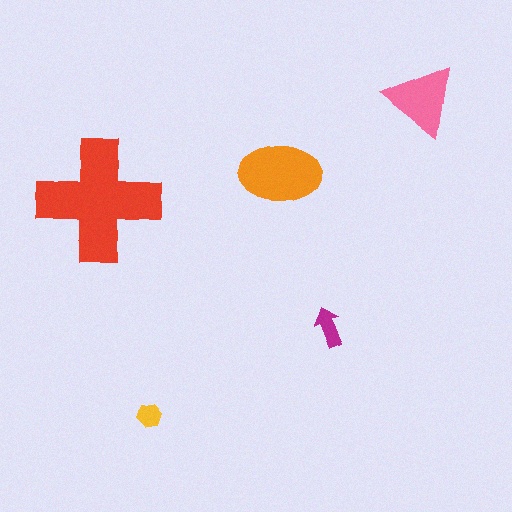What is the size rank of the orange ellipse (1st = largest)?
2nd.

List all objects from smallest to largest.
The yellow hexagon, the magenta arrow, the pink triangle, the orange ellipse, the red cross.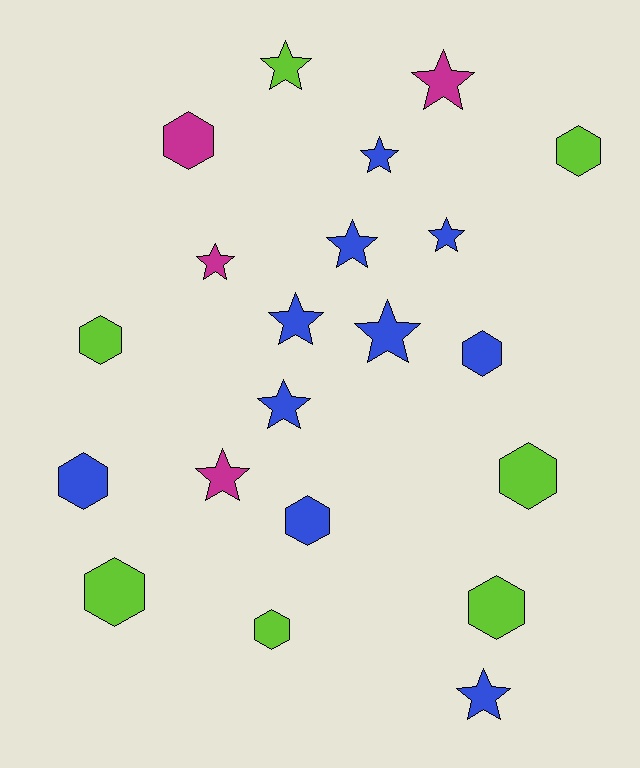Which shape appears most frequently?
Star, with 11 objects.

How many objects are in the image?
There are 21 objects.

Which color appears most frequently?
Blue, with 10 objects.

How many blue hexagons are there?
There are 3 blue hexagons.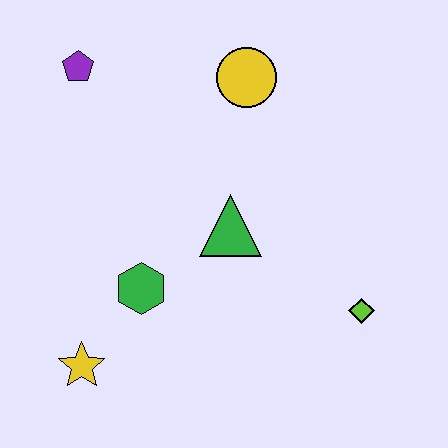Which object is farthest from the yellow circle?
The yellow star is farthest from the yellow circle.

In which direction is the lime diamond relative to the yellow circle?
The lime diamond is below the yellow circle.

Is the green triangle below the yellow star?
No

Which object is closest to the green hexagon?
The yellow star is closest to the green hexagon.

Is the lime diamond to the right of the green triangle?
Yes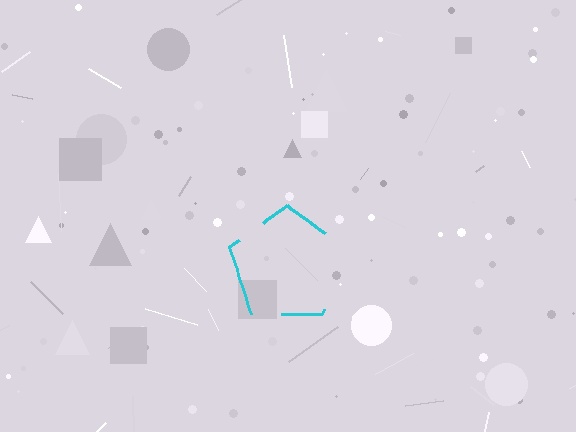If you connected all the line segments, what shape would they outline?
They would outline a pentagon.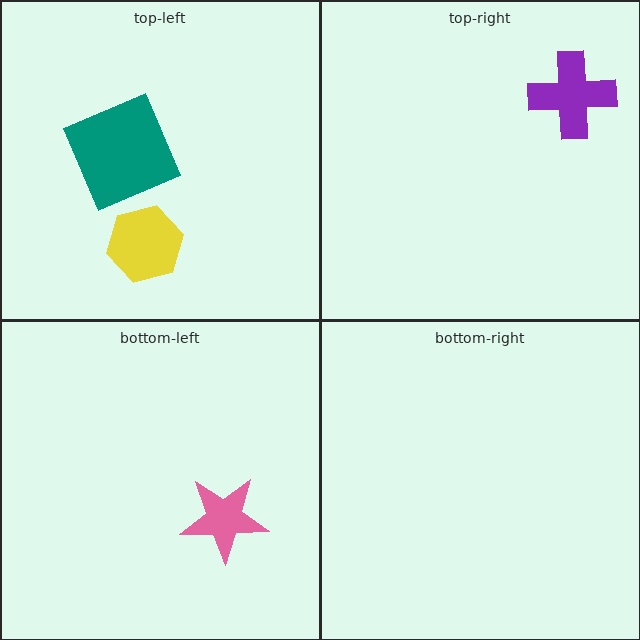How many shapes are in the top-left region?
2.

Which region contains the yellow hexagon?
The top-left region.